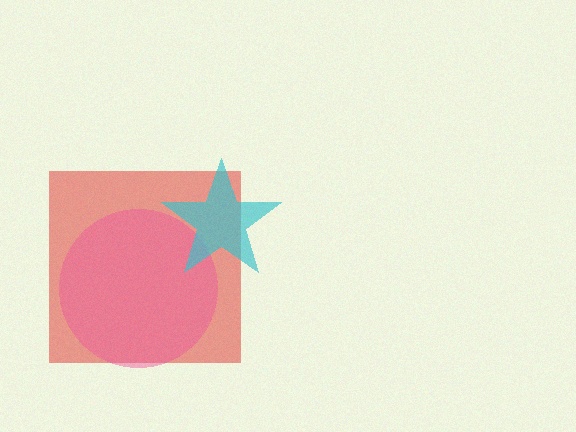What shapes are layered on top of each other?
The layered shapes are: a red square, a pink circle, a cyan star.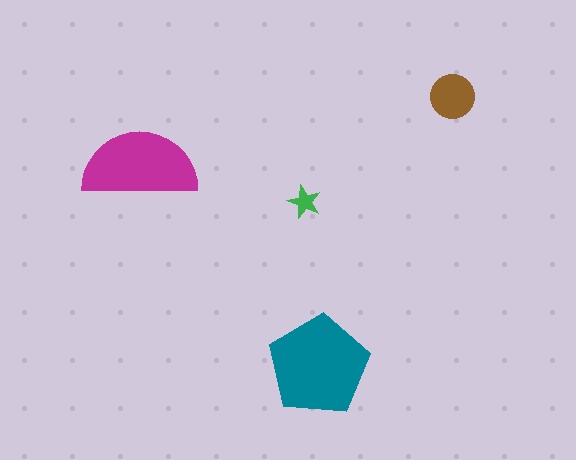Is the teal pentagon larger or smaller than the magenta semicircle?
Larger.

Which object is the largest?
The teal pentagon.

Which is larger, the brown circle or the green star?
The brown circle.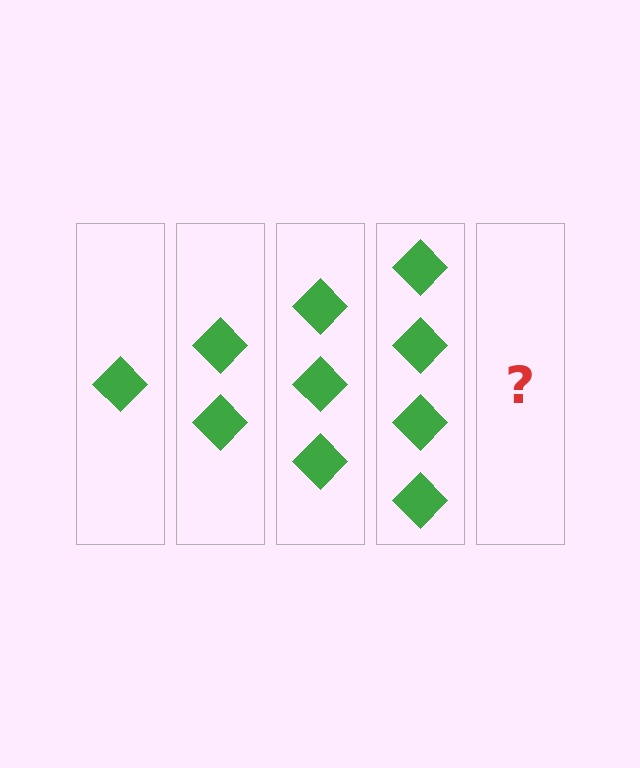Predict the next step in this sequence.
The next step is 5 diamonds.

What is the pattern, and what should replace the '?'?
The pattern is that each step adds one more diamond. The '?' should be 5 diamonds.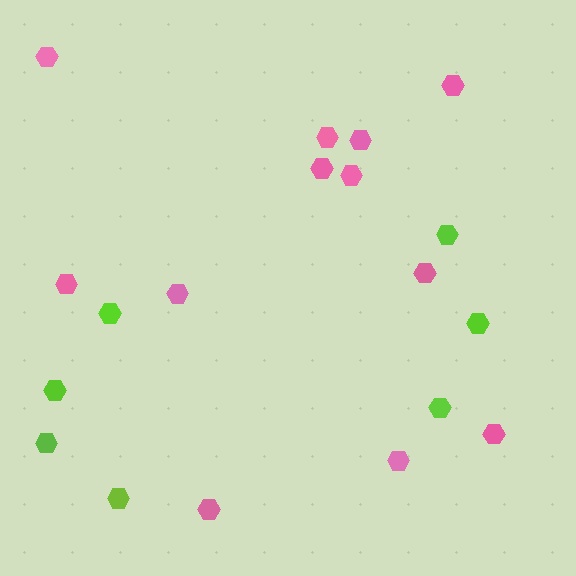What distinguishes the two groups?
There are 2 groups: one group of pink hexagons (12) and one group of lime hexagons (7).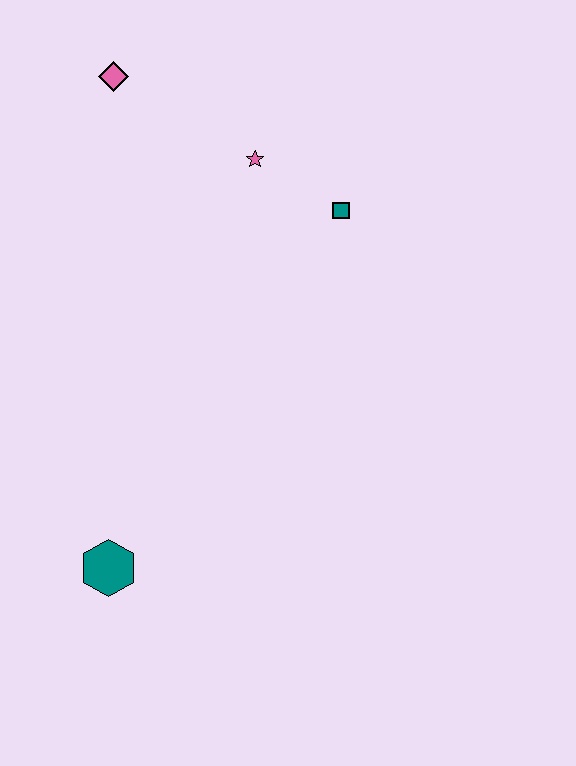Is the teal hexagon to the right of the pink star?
No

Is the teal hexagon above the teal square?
No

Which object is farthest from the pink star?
The teal hexagon is farthest from the pink star.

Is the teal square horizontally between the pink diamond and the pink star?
No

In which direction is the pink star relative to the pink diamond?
The pink star is to the right of the pink diamond.